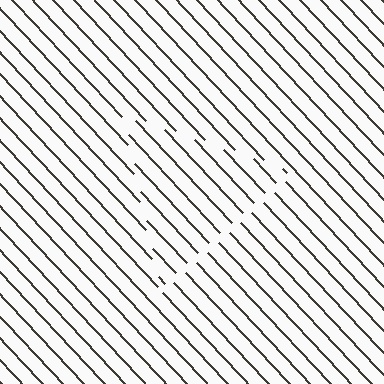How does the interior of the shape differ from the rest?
The interior of the shape contains the same grating, shifted by half a period — the contour is defined by the phase discontinuity where line-ends from the inner and outer gratings abut.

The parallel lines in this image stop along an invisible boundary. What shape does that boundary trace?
An illusory triangle. The interior of the shape contains the same grating, shifted by half a period — the contour is defined by the phase discontinuity where line-ends from the inner and outer gratings abut.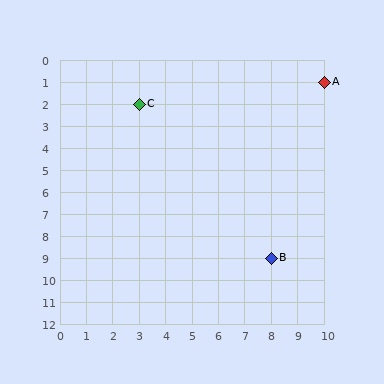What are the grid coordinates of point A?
Point A is at grid coordinates (10, 1).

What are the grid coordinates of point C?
Point C is at grid coordinates (3, 2).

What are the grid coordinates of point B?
Point B is at grid coordinates (8, 9).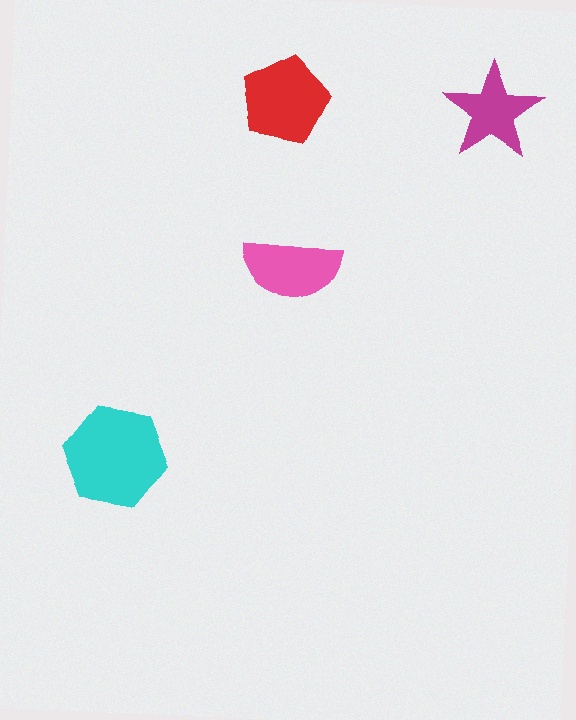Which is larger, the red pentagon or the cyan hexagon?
The cyan hexagon.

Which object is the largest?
The cyan hexagon.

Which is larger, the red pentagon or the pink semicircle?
The red pentagon.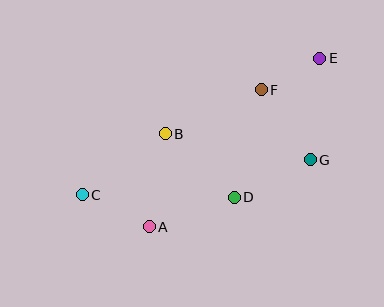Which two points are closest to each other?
Points E and F are closest to each other.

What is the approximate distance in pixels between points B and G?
The distance between B and G is approximately 147 pixels.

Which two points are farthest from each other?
Points C and E are farthest from each other.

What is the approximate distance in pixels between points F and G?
The distance between F and G is approximately 86 pixels.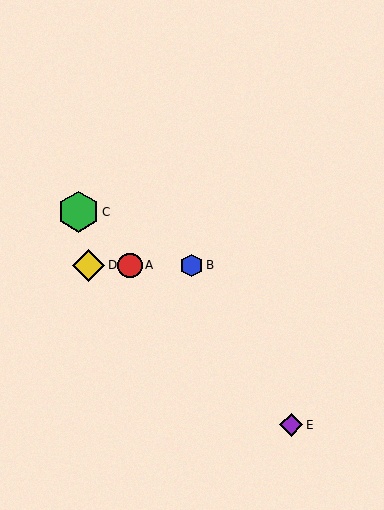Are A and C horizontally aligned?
No, A is at y≈266 and C is at y≈212.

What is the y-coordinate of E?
Object E is at y≈425.